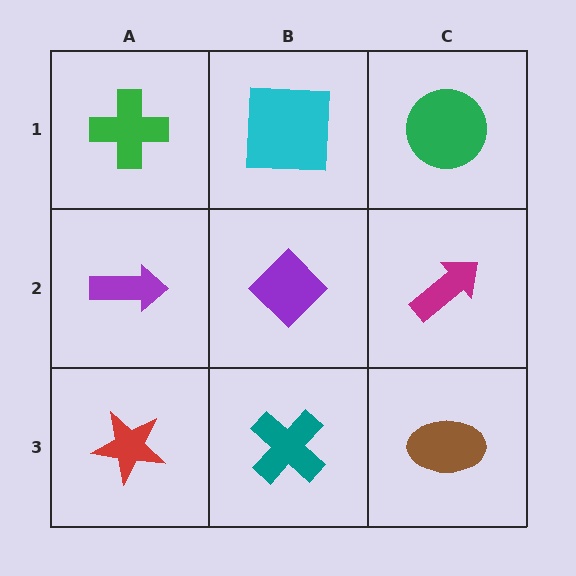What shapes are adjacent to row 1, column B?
A purple diamond (row 2, column B), a green cross (row 1, column A), a green circle (row 1, column C).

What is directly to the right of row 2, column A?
A purple diamond.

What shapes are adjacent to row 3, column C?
A magenta arrow (row 2, column C), a teal cross (row 3, column B).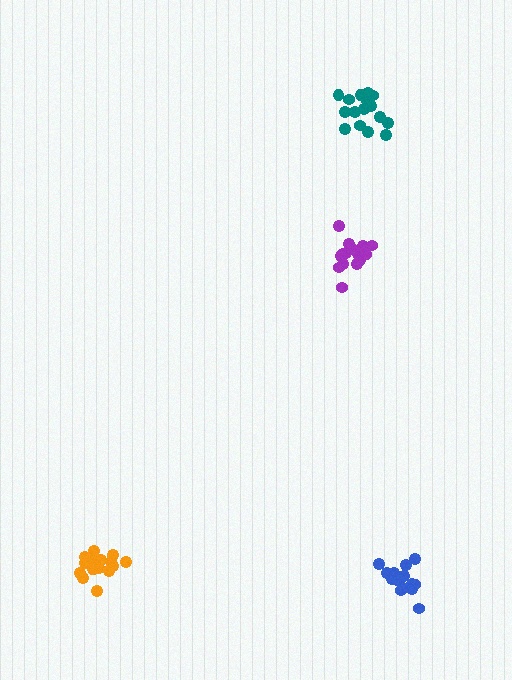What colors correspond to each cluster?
The clusters are colored: teal, blue, orange, purple.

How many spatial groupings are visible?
There are 4 spatial groupings.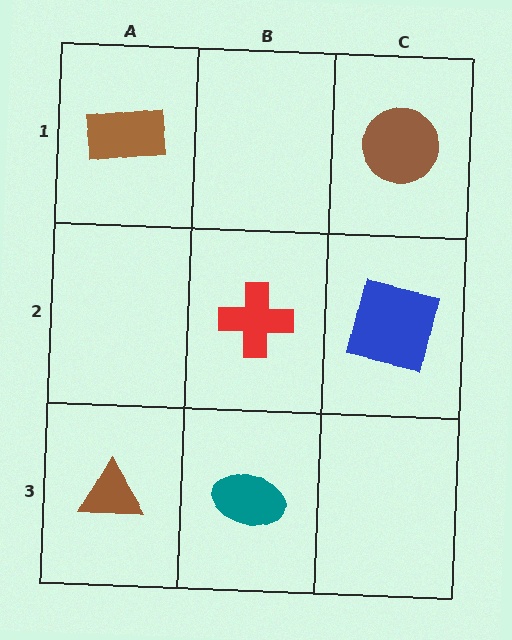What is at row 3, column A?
A brown triangle.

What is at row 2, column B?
A red cross.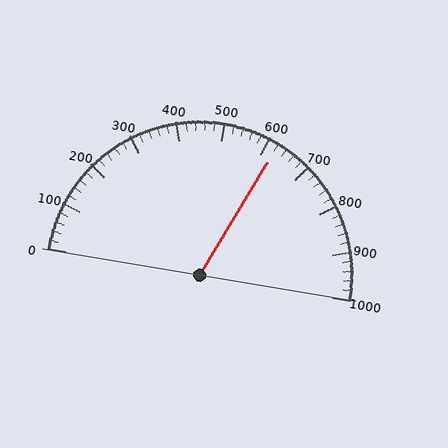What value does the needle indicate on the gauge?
The needle indicates approximately 620.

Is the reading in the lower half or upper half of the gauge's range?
The reading is in the upper half of the range (0 to 1000).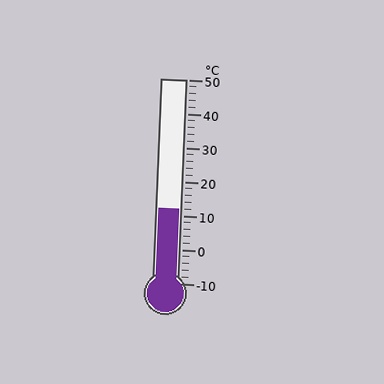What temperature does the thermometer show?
The thermometer shows approximately 12°C.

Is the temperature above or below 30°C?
The temperature is below 30°C.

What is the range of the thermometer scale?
The thermometer scale ranges from -10°C to 50°C.